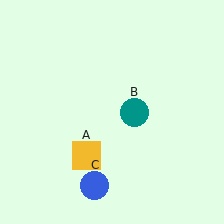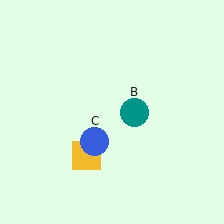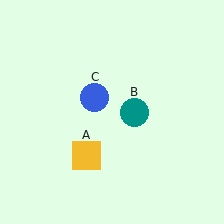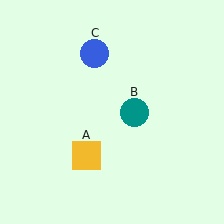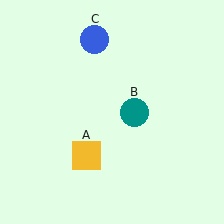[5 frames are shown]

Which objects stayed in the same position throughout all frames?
Yellow square (object A) and teal circle (object B) remained stationary.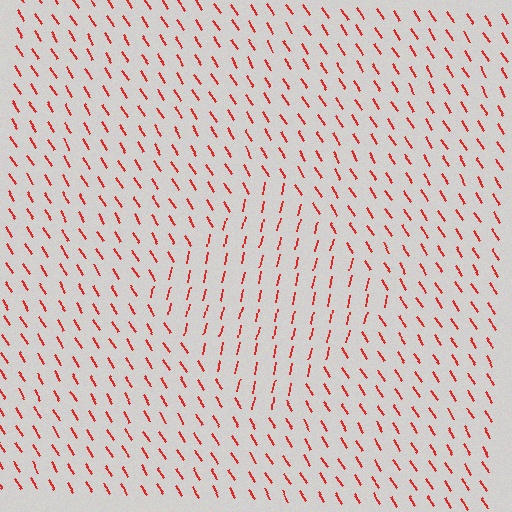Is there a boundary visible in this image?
Yes, there is a texture boundary formed by a change in line orientation.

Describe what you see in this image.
The image is filled with small red line segments. A diamond region in the image has lines oriented differently from the surrounding lines, creating a visible texture boundary.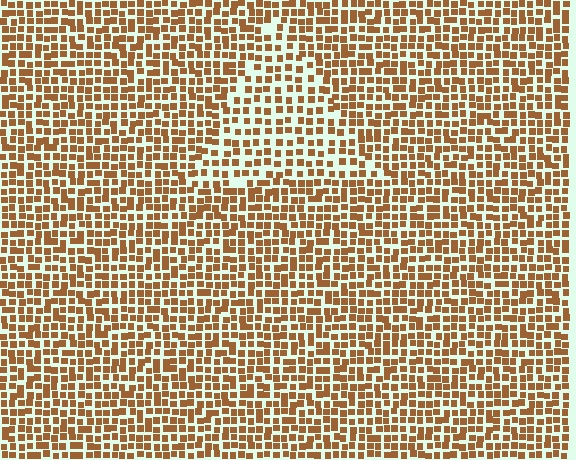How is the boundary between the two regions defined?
The boundary is defined by a change in element density (approximately 1.5x ratio). All elements are the same color, size, and shape.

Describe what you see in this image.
The image contains small brown elements arranged at two different densities. A triangle-shaped region is visible where the elements are less densely packed than the surrounding area.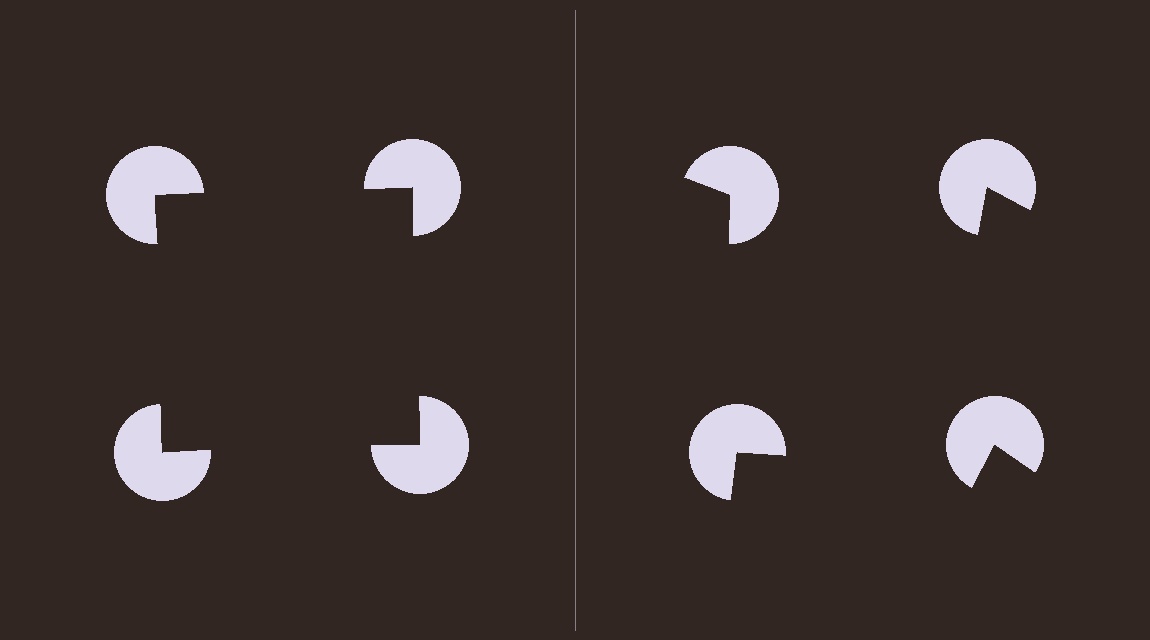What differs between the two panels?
The pac-man discs are positioned identically on both sides; only the wedge orientations differ. On the left they align to a square; on the right they are misaligned.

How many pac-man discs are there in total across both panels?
8 — 4 on each side.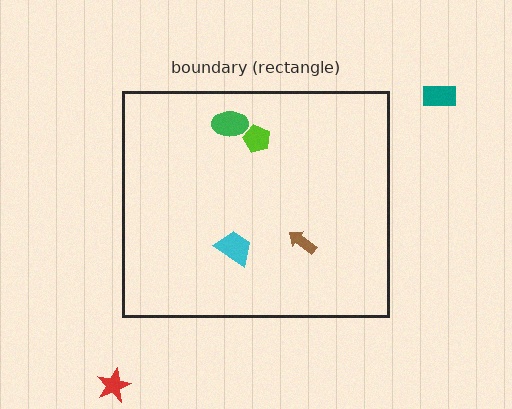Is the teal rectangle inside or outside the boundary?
Outside.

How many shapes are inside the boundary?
4 inside, 2 outside.